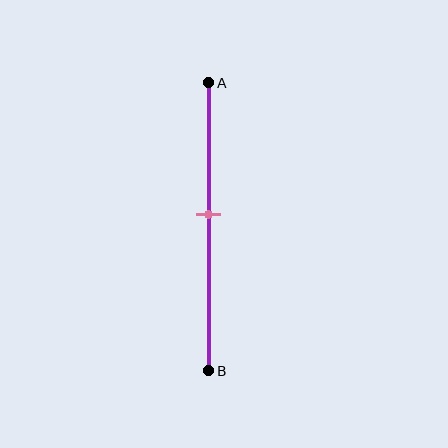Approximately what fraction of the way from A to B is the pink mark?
The pink mark is approximately 45% of the way from A to B.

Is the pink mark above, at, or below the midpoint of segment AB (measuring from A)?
The pink mark is above the midpoint of segment AB.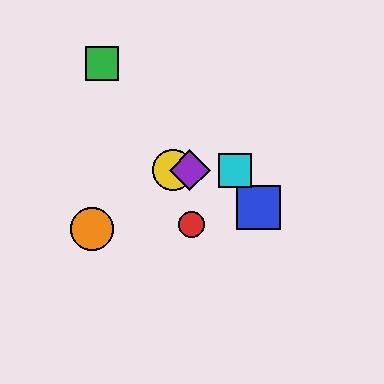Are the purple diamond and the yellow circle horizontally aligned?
Yes, both are at y≈170.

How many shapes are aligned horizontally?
3 shapes (the yellow circle, the purple diamond, the cyan square) are aligned horizontally.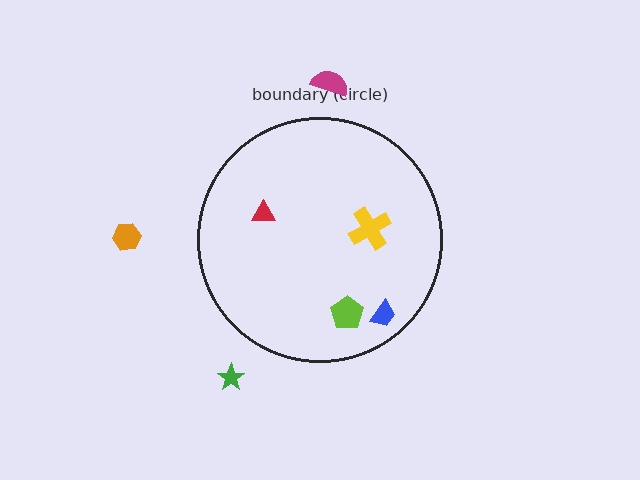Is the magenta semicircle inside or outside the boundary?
Outside.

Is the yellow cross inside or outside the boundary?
Inside.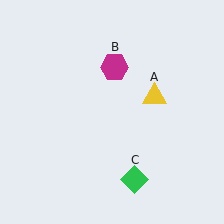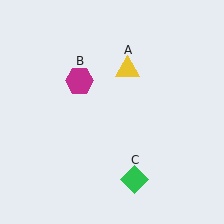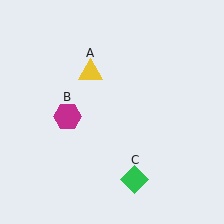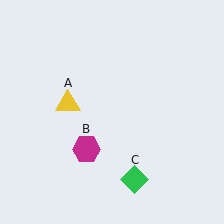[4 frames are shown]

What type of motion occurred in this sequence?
The yellow triangle (object A), magenta hexagon (object B) rotated counterclockwise around the center of the scene.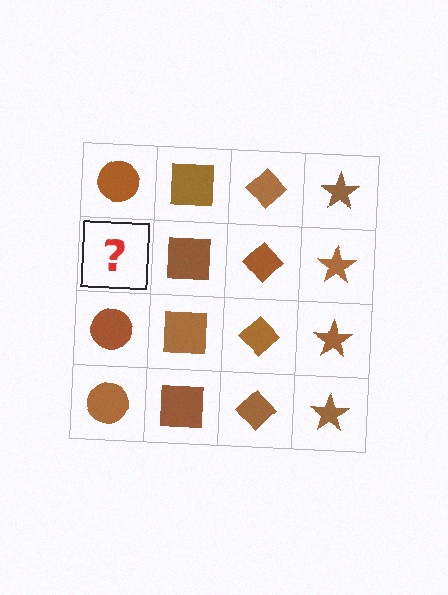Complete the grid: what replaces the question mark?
The question mark should be replaced with a brown circle.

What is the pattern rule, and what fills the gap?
The rule is that each column has a consistent shape. The gap should be filled with a brown circle.